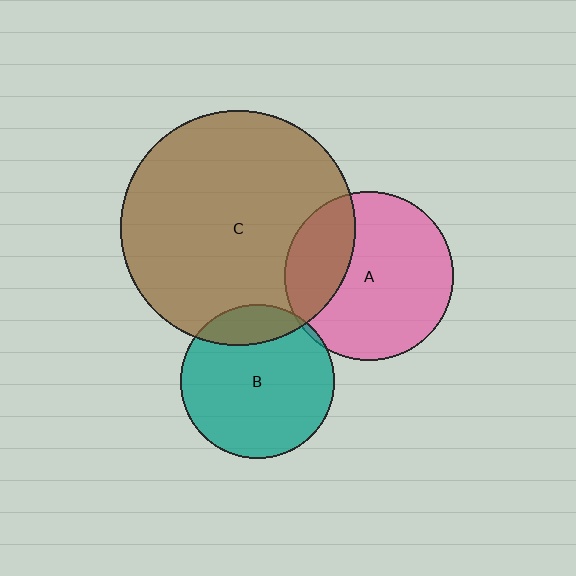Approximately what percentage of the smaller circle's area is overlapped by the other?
Approximately 5%.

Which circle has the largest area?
Circle C (brown).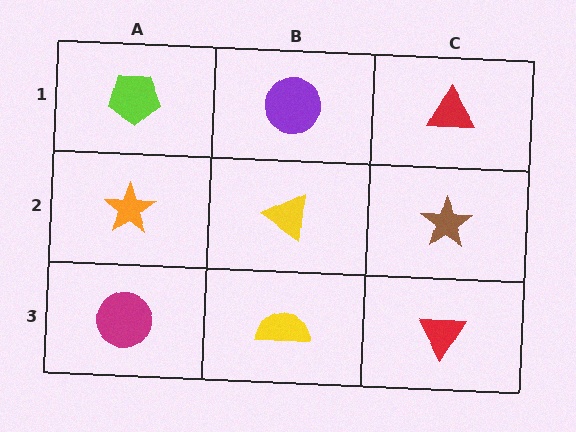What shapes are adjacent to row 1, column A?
An orange star (row 2, column A), a purple circle (row 1, column B).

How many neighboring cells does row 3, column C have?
2.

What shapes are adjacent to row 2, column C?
A red triangle (row 1, column C), a red triangle (row 3, column C), a yellow triangle (row 2, column B).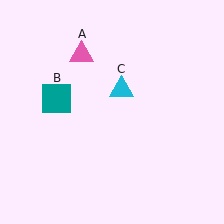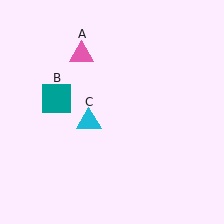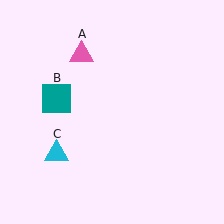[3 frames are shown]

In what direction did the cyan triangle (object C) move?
The cyan triangle (object C) moved down and to the left.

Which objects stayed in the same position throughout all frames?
Pink triangle (object A) and teal square (object B) remained stationary.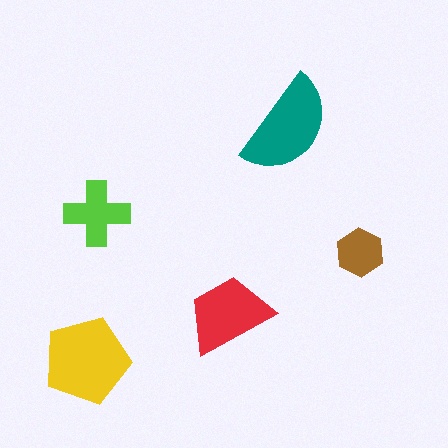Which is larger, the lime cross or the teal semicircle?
The teal semicircle.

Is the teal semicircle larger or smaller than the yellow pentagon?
Smaller.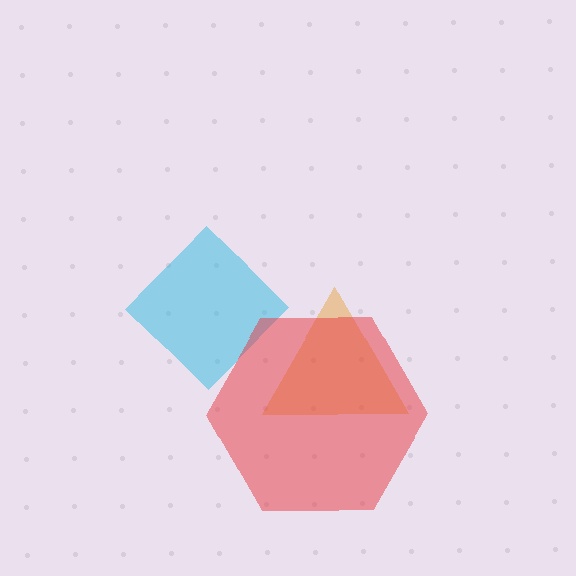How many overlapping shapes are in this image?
There are 3 overlapping shapes in the image.